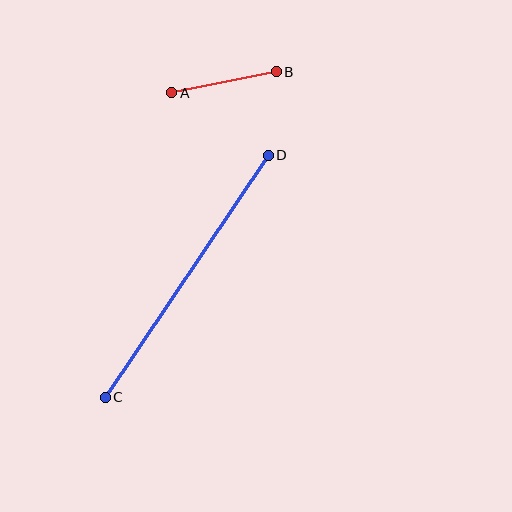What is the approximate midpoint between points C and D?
The midpoint is at approximately (187, 276) pixels.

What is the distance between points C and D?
The distance is approximately 292 pixels.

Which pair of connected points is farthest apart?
Points C and D are farthest apart.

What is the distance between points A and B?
The distance is approximately 106 pixels.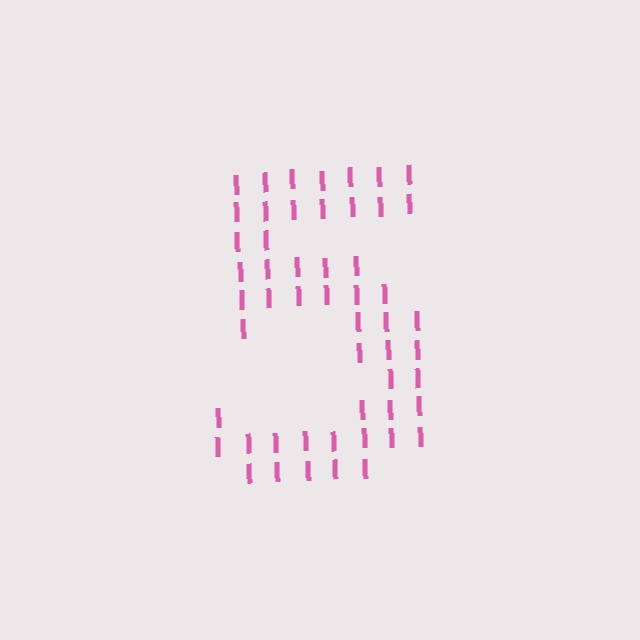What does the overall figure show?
The overall figure shows the digit 5.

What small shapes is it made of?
It is made of small letter I's.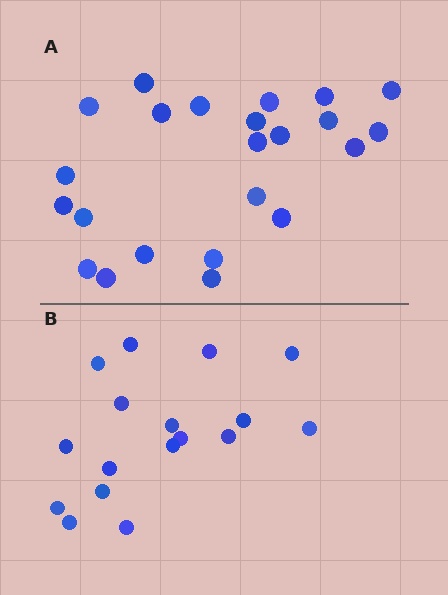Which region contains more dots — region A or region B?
Region A (the top region) has more dots.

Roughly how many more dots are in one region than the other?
Region A has about 6 more dots than region B.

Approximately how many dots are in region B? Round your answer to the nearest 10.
About 20 dots. (The exact count is 17, which rounds to 20.)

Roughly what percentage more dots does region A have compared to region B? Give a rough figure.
About 35% more.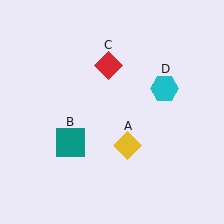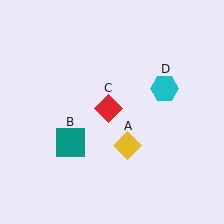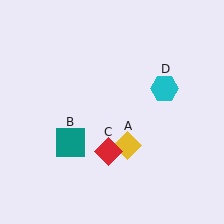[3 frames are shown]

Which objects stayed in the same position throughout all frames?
Yellow diamond (object A) and teal square (object B) and cyan hexagon (object D) remained stationary.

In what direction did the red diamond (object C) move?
The red diamond (object C) moved down.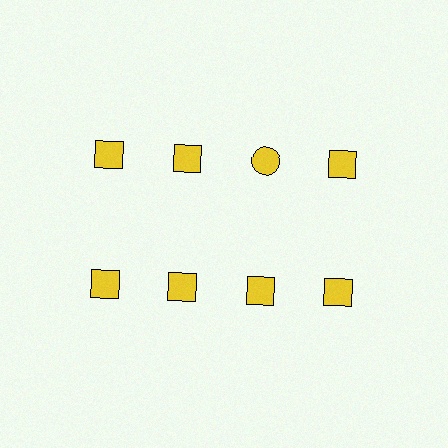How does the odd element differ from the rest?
It has a different shape: circle instead of square.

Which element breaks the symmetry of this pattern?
The yellow circle in the top row, center column breaks the symmetry. All other shapes are yellow squares.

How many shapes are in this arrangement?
There are 8 shapes arranged in a grid pattern.